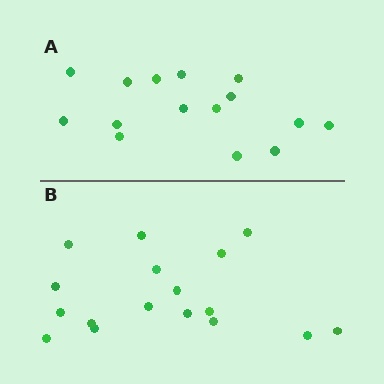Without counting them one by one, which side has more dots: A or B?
Region B (the bottom region) has more dots.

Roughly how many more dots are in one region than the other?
Region B has just a few more — roughly 2 or 3 more dots than region A.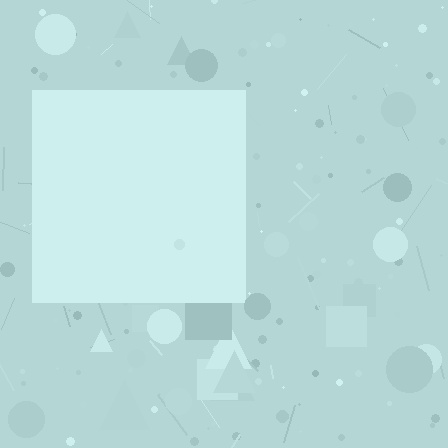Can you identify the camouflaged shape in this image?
The camouflaged shape is a square.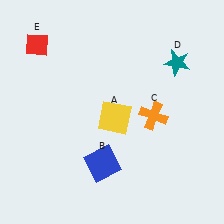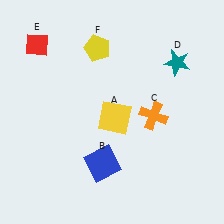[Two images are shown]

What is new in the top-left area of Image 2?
A yellow pentagon (F) was added in the top-left area of Image 2.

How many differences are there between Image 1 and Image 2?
There is 1 difference between the two images.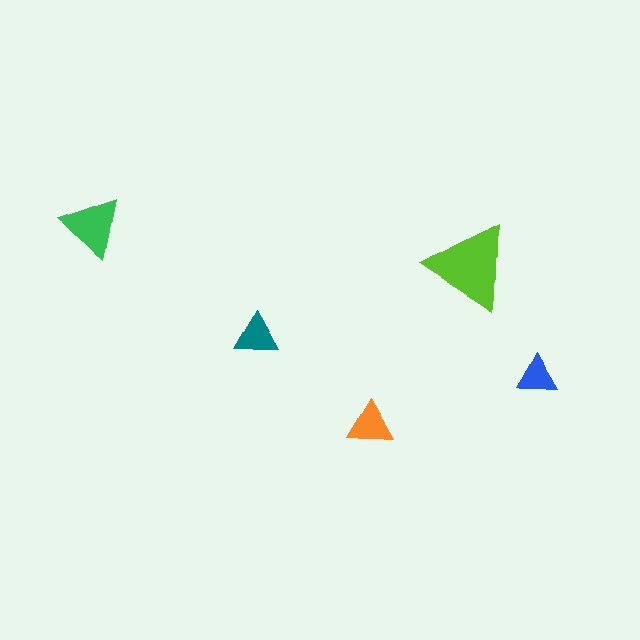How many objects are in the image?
There are 5 objects in the image.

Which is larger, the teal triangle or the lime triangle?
The lime one.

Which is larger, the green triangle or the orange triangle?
The green one.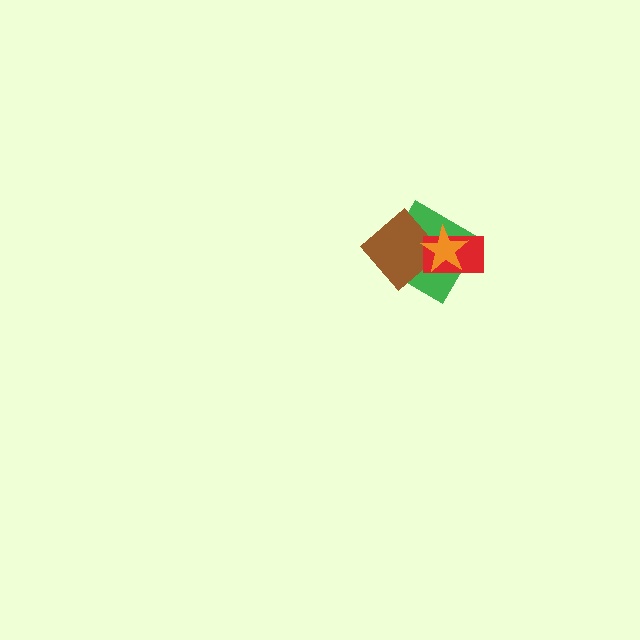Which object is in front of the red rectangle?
The orange star is in front of the red rectangle.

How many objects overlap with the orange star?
3 objects overlap with the orange star.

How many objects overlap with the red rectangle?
3 objects overlap with the red rectangle.